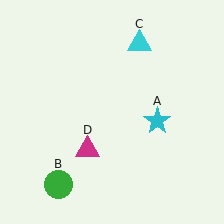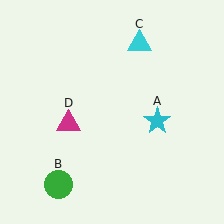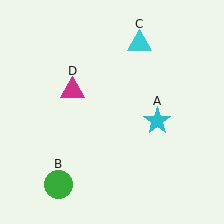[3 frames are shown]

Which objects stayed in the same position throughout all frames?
Cyan star (object A) and green circle (object B) and cyan triangle (object C) remained stationary.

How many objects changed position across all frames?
1 object changed position: magenta triangle (object D).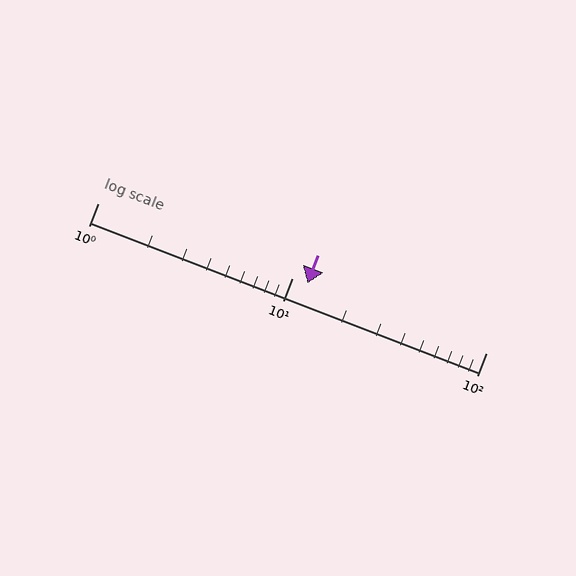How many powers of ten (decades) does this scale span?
The scale spans 2 decades, from 1 to 100.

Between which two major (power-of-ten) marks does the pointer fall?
The pointer is between 10 and 100.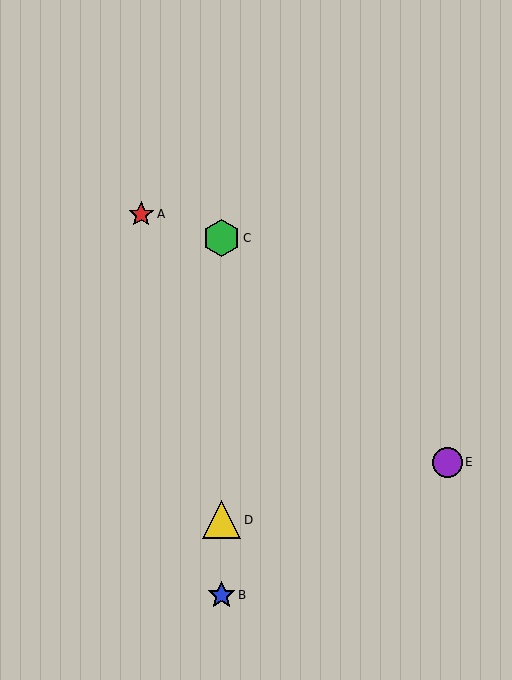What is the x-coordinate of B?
Object B is at x≈222.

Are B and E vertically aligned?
No, B is at x≈222 and E is at x≈447.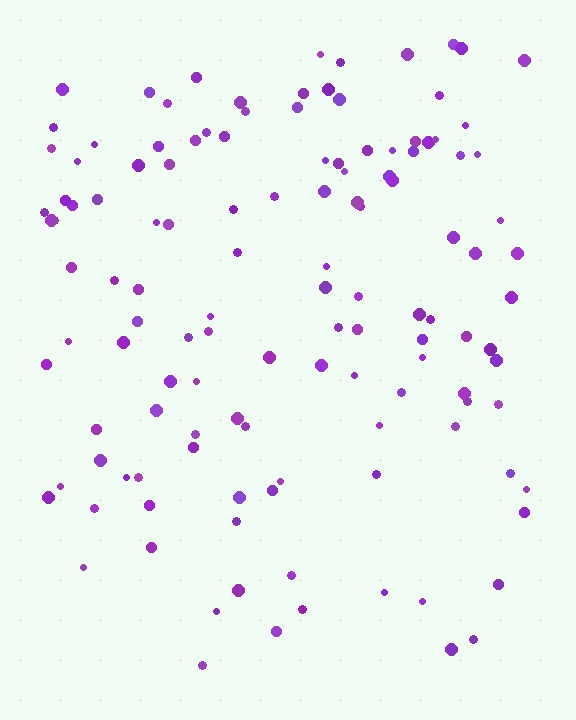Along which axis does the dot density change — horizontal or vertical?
Vertical.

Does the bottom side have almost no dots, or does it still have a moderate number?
Still a moderate number, just noticeably fewer than the top.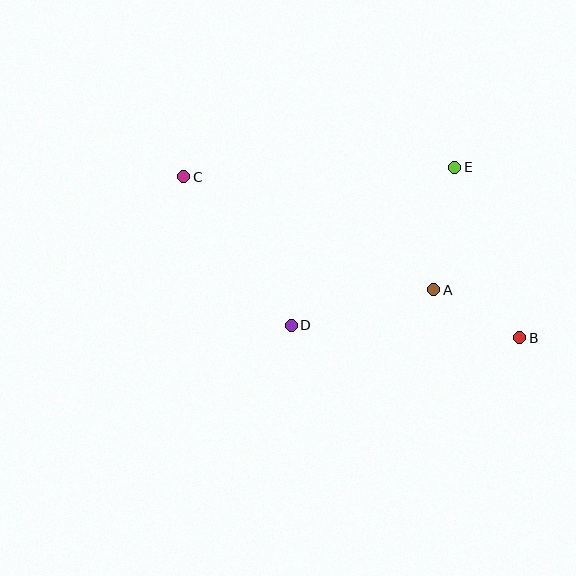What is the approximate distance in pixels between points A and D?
The distance between A and D is approximately 147 pixels.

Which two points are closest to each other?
Points A and B are closest to each other.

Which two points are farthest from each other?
Points B and C are farthest from each other.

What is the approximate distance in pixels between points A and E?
The distance between A and E is approximately 124 pixels.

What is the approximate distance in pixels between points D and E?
The distance between D and E is approximately 228 pixels.